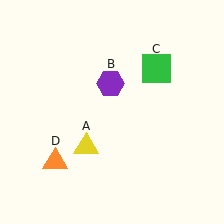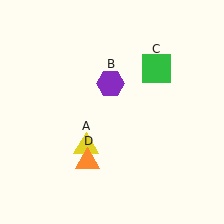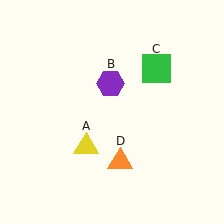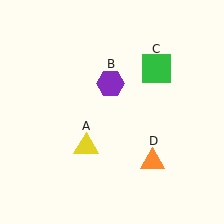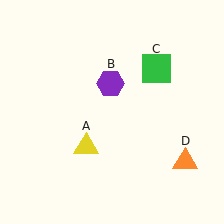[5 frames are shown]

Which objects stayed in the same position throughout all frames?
Yellow triangle (object A) and purple hexagon (object B) and green square (object C) remained stationary.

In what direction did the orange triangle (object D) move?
The orange triangle (object D) moved right.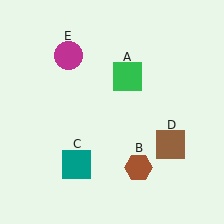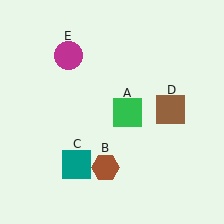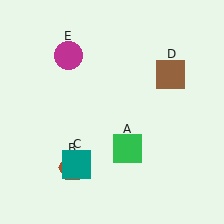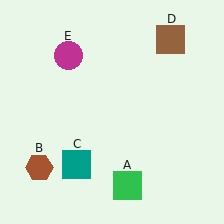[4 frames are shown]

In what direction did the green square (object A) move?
The green square (object A) moved down.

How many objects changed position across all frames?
3 objects changed position: green square (object A), brown hexagon (object B), brown square (object D).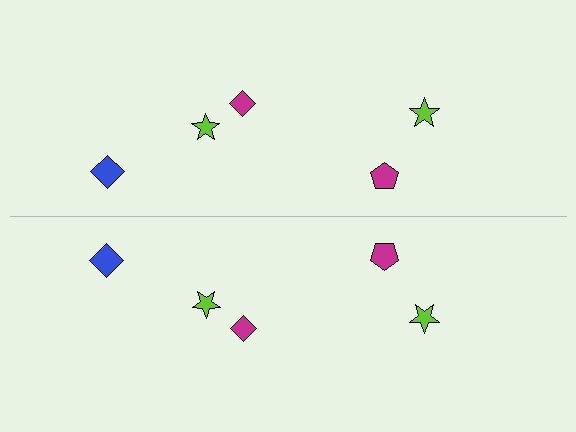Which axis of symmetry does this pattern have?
The pattern has a horizontal axis of symmetry running through the center of the image.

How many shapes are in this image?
There are 10 shapes in this image.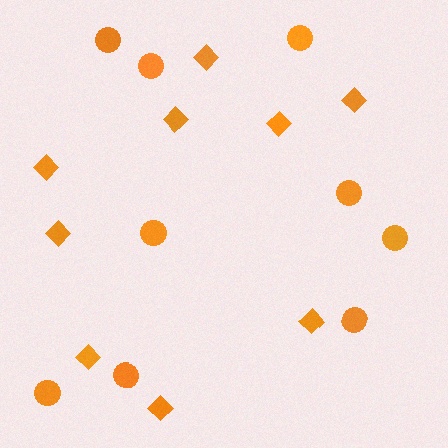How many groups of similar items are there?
There are 2 groups: one group of diamonds (9) and one group of circles (9).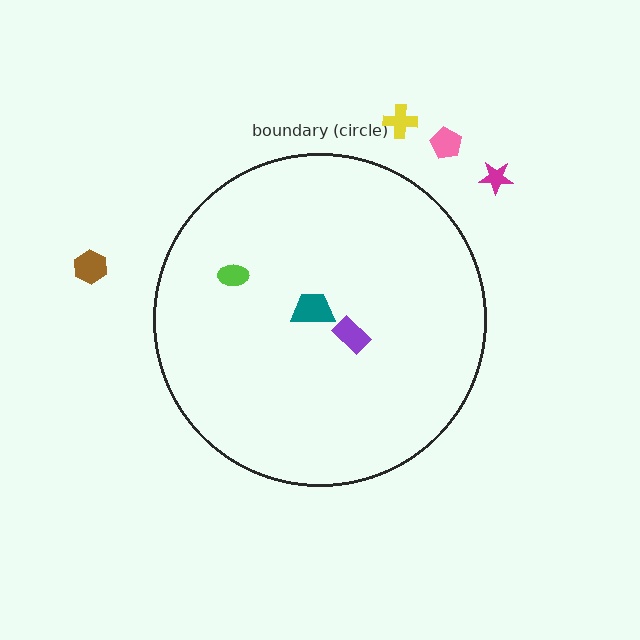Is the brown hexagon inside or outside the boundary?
Outside.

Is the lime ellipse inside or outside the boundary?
Inside.